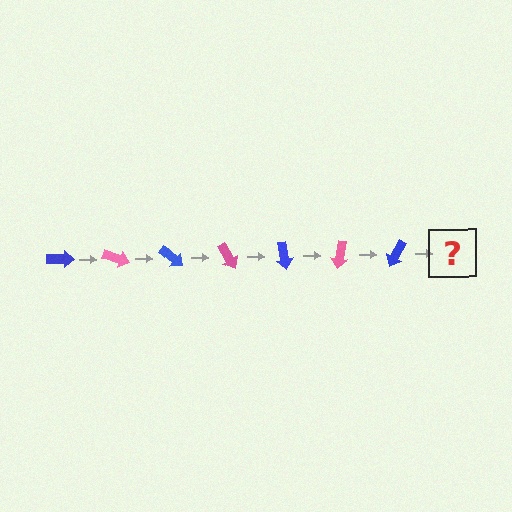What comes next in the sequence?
The next element should be a pink arrow, rotated 140 degrees from the start.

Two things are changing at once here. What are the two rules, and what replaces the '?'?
The two rules are that it rotates 20 degrees each step and the color cycles through blue and pink. The '?' should be a pink arrow, rotated 140 degrees from the start.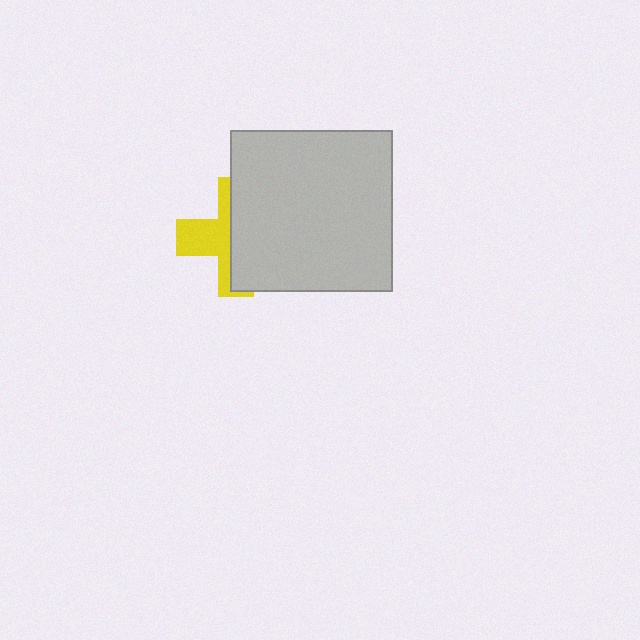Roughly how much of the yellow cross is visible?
A small part of it is visible (roughly 42%).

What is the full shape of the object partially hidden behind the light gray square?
The partially hidden object is a yellow cross.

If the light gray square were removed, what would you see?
You would see the complete yellow cross.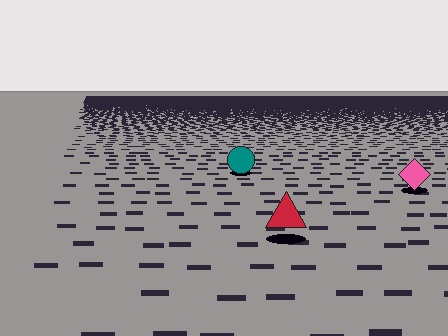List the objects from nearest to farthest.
From nearest to farthest: the red triangle, the pink diamond, the teal circle.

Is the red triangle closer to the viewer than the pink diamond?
Yes. The red triangle is closer — you can tell from the texture gradient: the ground texture is coarser near it.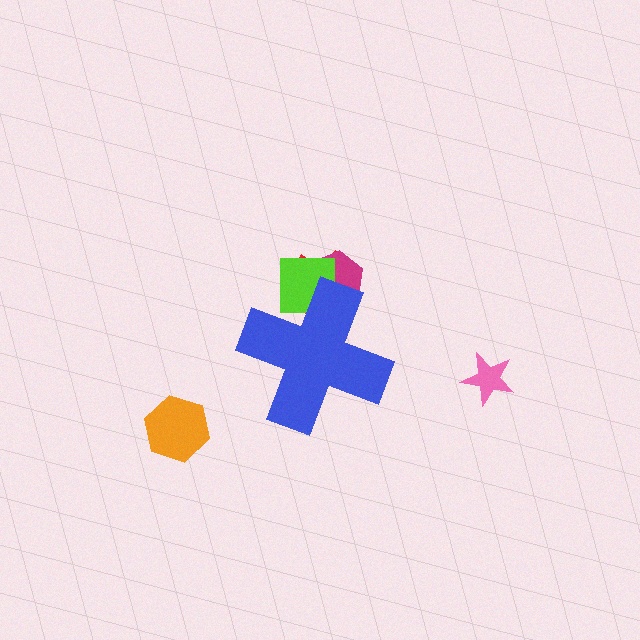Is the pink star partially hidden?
No, the pink star is fully visible.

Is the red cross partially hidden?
Yes, the red cross is partially hidden behind the blue cross.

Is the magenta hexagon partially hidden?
Yes, the magenta hexagon is partially hidden behind the blue cross.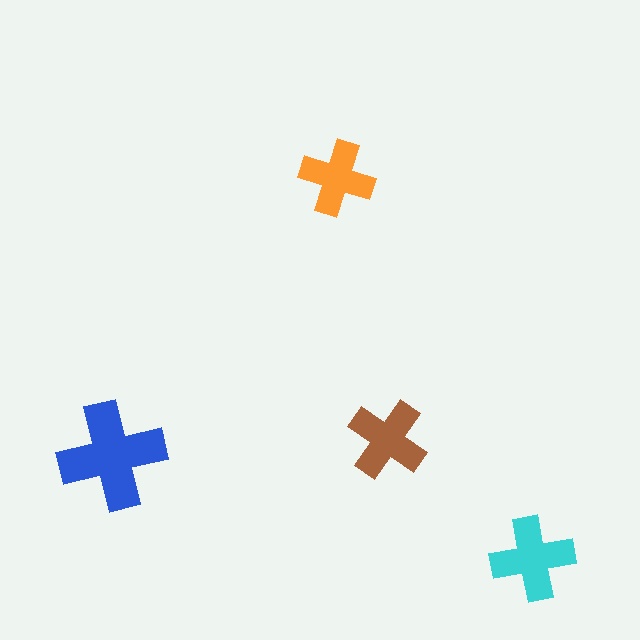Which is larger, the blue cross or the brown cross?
The blue one.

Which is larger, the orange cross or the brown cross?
The brown one.